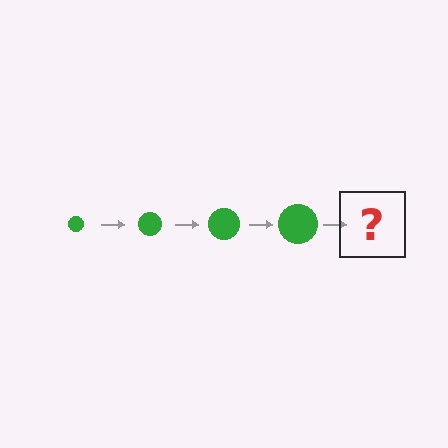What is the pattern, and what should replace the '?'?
The pattern is that the circle gets progressively larger each step. The '?' should be a green circle, larger than the previous one.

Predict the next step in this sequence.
The next step is a green circle, larger than the previous one.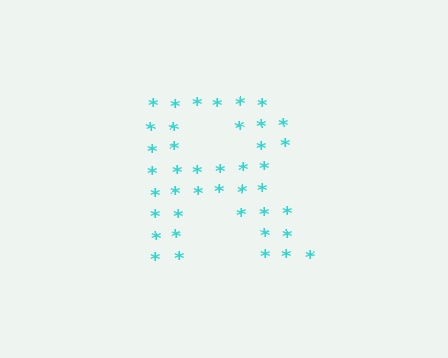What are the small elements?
The small elements are asterisks.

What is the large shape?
The large shape is the letter R.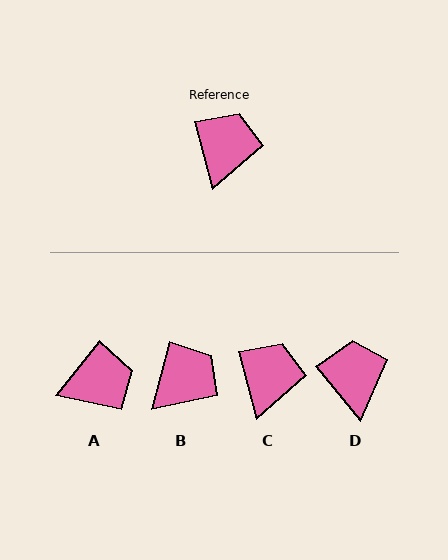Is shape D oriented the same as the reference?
No, it is off by about 25 degrees.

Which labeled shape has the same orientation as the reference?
C.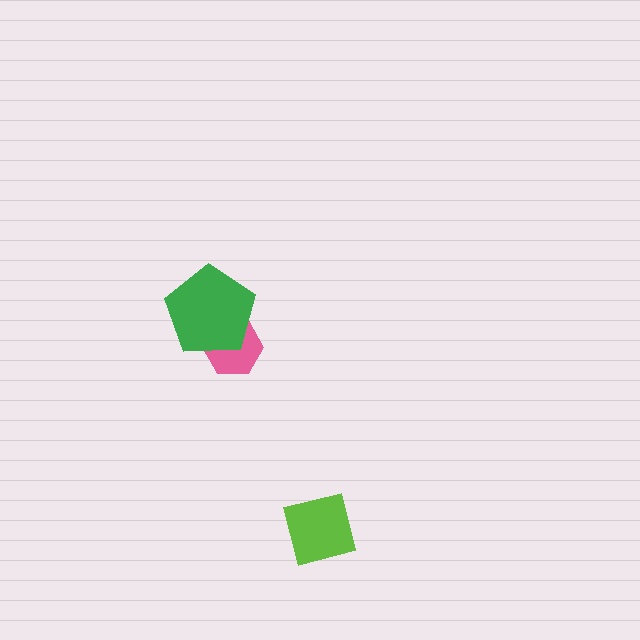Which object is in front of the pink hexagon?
The green pentagon is in front of the pink hexagon.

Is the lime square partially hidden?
No, no other shape covers it.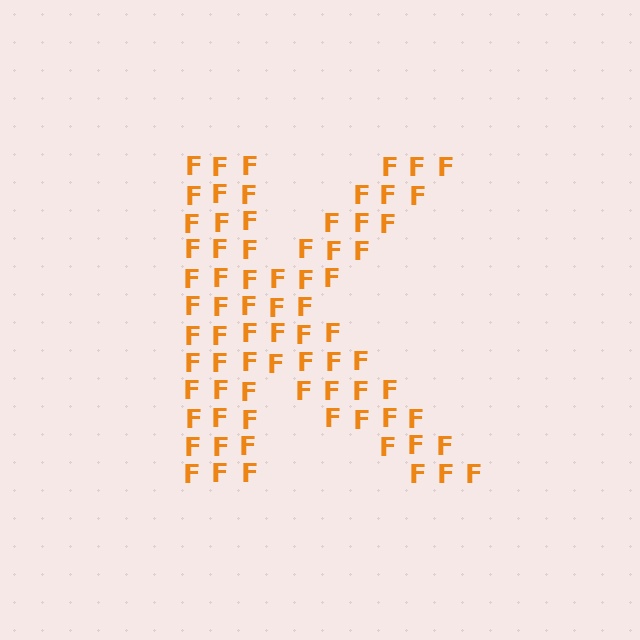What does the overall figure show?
The overall figure shows the letter K.